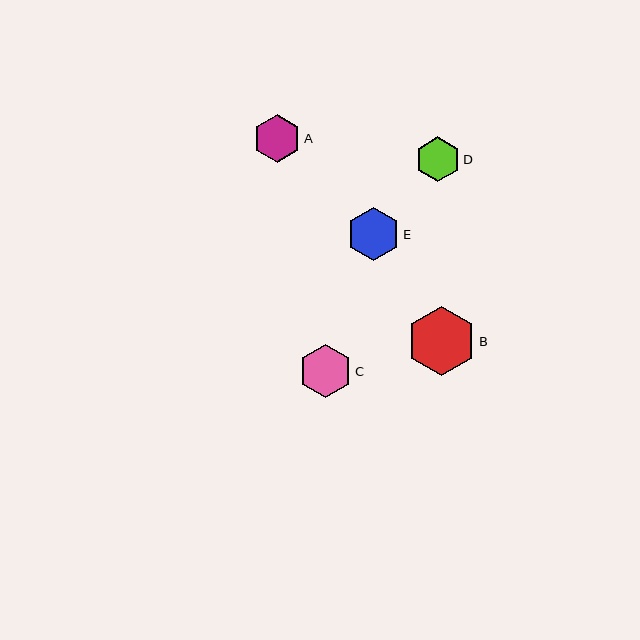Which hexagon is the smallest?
Hexagon D is the smallest with a size of approximately 45 pixels.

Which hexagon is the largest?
Hexagon B is the largest with a size of approximately 69 pixels.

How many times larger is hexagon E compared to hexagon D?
Hexagon E is approximately 1.2 times the size of hexagon D.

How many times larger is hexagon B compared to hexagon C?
Hexagon B is approximately 1.3 times the size of hexagon C.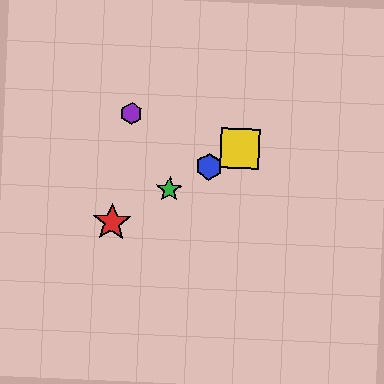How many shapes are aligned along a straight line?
4 shapes (the red star, the blue hexagon, the green star, the yellow square) are aligned along a straight line.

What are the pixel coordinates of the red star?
The red star is at (112, 222).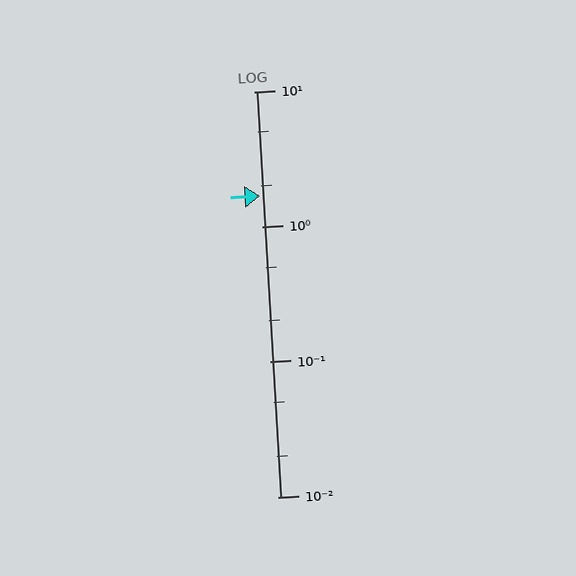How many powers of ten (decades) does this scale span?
The scale spans 3 decades, from 0.01 to 10.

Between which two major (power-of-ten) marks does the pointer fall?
The pointer is between 1 and 10.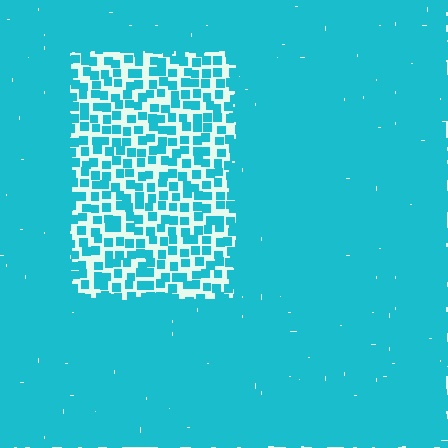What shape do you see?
I see a rectangle.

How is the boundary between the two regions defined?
The boundary is defined by a change in element density (approximately 3.1x ratio). All elements are the same color, size, and shape.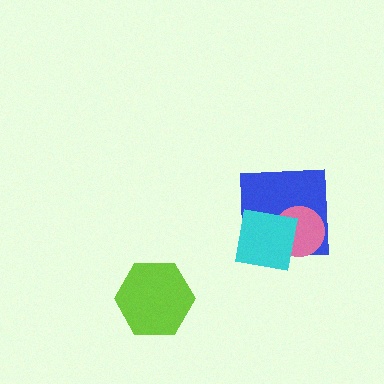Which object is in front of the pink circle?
The cyan square is in front of the pink circle.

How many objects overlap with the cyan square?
2 objects overlap with the cyan square.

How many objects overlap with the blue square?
2 objects overlap with the blue square.